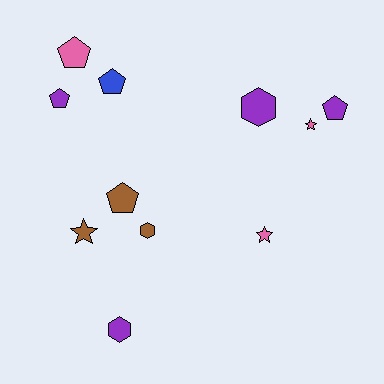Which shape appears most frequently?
Pentagon, with 5 objects.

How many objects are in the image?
There are 11 objects.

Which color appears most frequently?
Purple, with 4 objects.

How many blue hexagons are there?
There are no blue hexagons.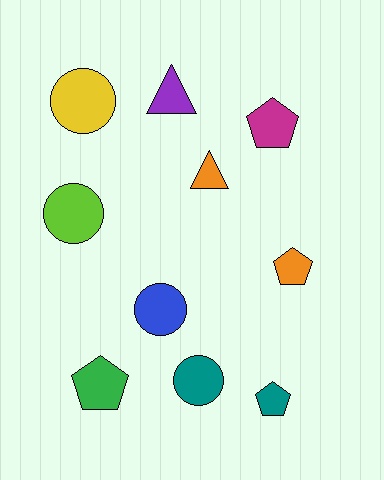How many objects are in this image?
There are 10 objects.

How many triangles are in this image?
There are 2 triangles.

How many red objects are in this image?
There are no red objects.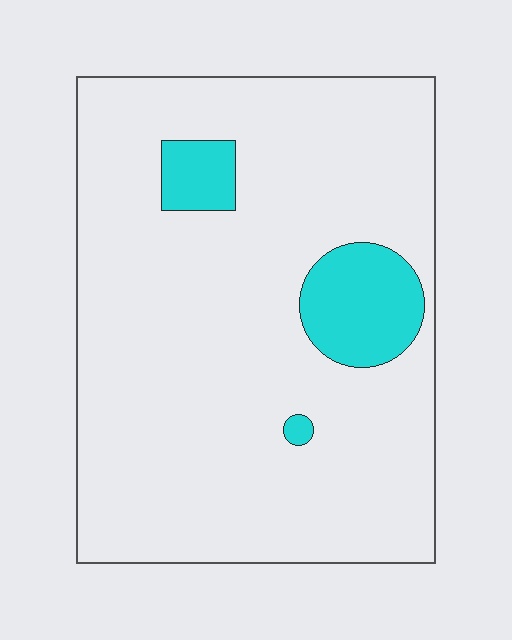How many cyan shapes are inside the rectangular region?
3.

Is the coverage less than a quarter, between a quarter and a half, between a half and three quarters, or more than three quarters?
Less than a quarter.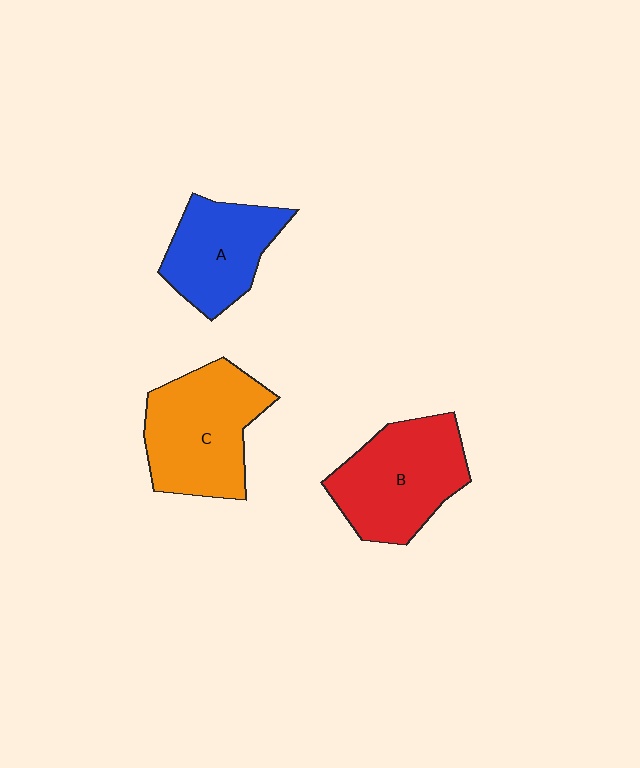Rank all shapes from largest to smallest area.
From largest to smallest: C (orange), B (red), A (blue).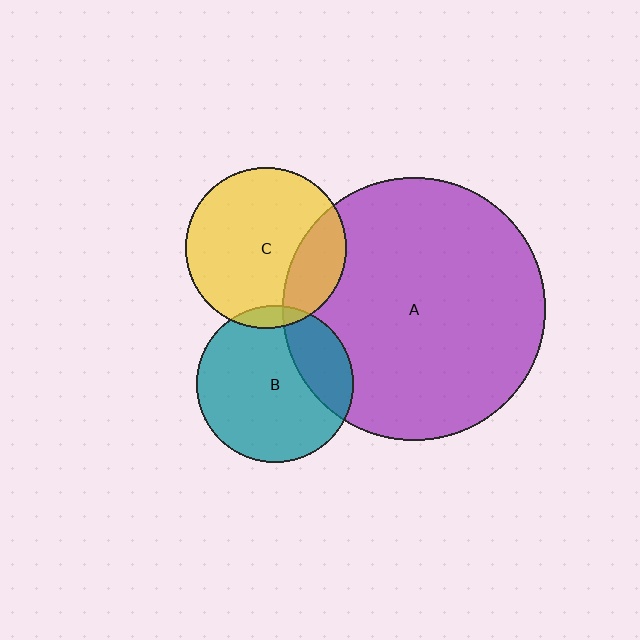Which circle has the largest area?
Circle A (purple).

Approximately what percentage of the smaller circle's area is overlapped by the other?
Approximately 25%.